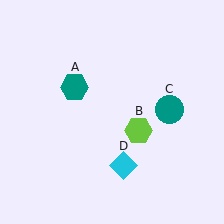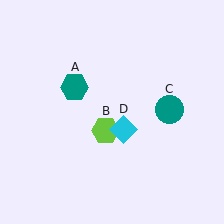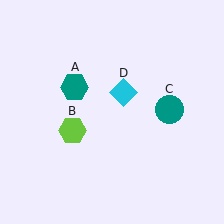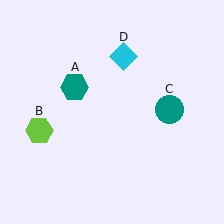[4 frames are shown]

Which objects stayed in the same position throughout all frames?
Teal hexagon (object A) and teal circle (object C) remained stationary.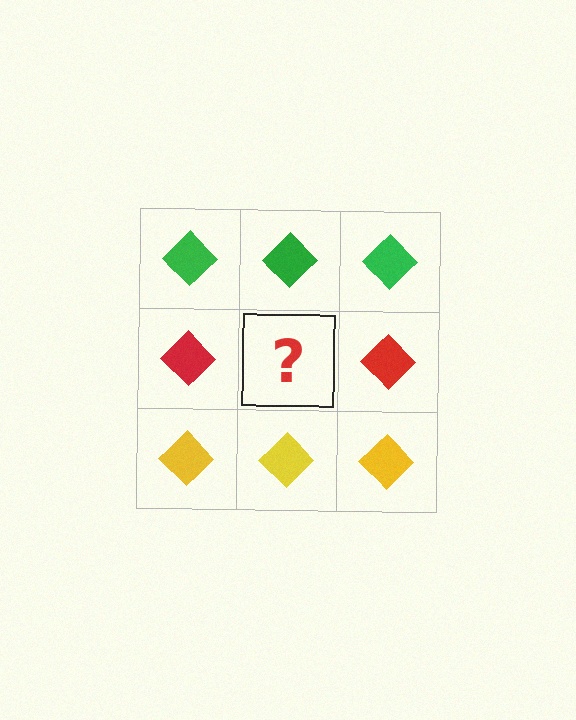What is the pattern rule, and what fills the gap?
The rule is that each row has a consistent color. The gap should be filled with a red diamond.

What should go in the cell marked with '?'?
The missing cell should contain a red diamond.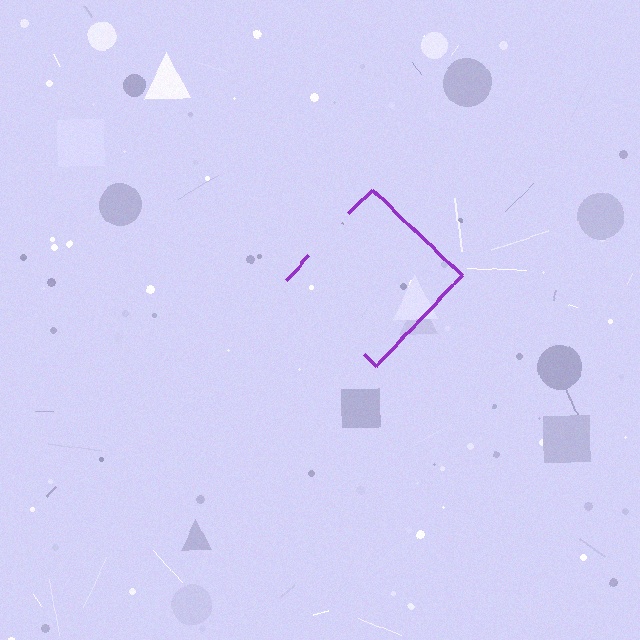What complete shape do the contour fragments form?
The contour fragments form a diamond.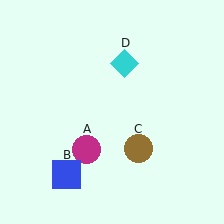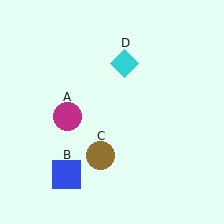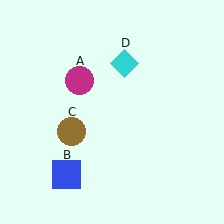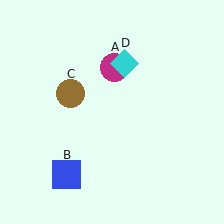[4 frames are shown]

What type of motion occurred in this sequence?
The magenta circle (object A), brown circle (object C) rotated clockwise around the center of the scene.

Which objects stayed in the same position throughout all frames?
Blue square (object B) and cyan diamond (object D) remained stationary.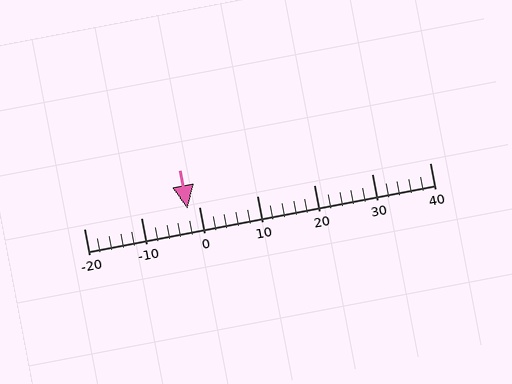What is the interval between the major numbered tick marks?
The major tick marks are spaced 10 units apart.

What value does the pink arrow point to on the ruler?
The pink arrow points to approximately -2.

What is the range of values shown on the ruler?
The ruler shows values from -20 to 40.